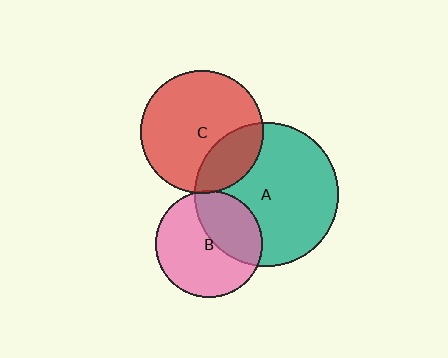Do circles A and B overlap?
Yes.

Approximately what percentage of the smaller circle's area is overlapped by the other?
Approximately 40%.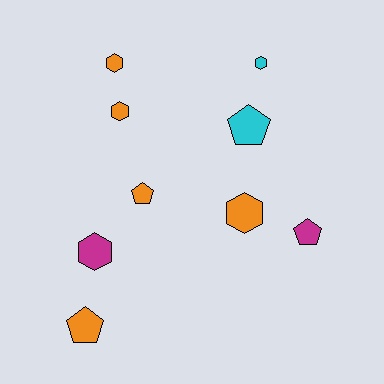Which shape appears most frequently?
Hexagon, with 5 objects.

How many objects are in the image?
There are 9 objects.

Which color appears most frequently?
Orange, with 5 objects.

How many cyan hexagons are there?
There is 1 cyan hexagon.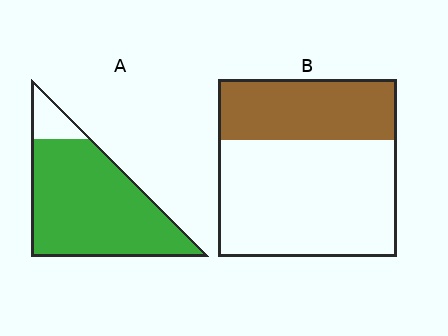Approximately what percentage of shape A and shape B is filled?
A is approximately 90% and B is approximately 35%.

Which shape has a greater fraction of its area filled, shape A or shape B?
Shape A.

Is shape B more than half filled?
No.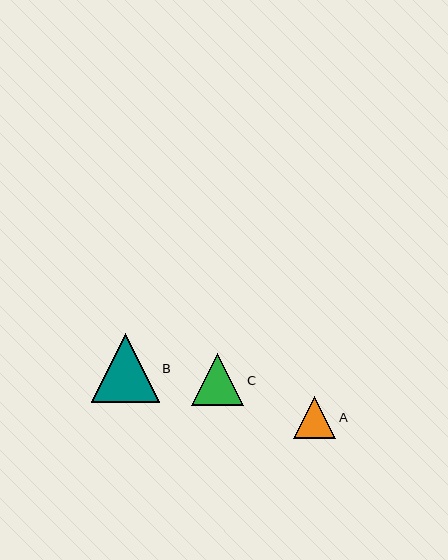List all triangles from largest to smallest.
From largest to smallest: B, C, A.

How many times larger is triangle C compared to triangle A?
Triangle C is approximately 1.2 times the size of triangle A.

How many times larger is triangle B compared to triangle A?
Triangle B is approximately 1.6 times the size of triangle A.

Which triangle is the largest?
Triangle B is the largest with a size of approximately 68 pixels.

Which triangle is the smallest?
Triangle A is the smallest with a size of approximately 42 pixels.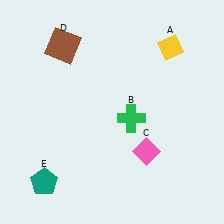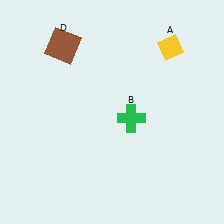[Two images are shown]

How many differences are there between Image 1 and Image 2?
There are 2 differences between the two images.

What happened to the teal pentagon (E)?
The teal pentagon (E) was removed in Image 2. It was in the bottom-left area of Image 1.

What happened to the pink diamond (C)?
The pink diamond (C) was removed in Image 2. It was in the bottom-right area of Image 1.